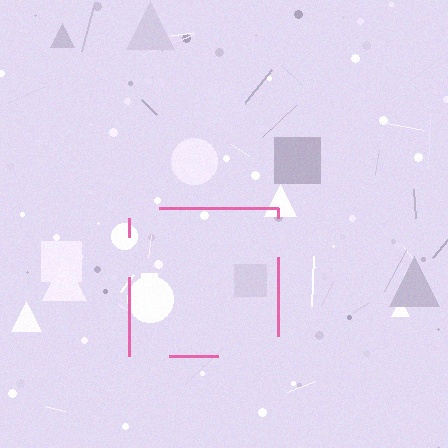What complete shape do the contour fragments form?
The contour fragments form a square.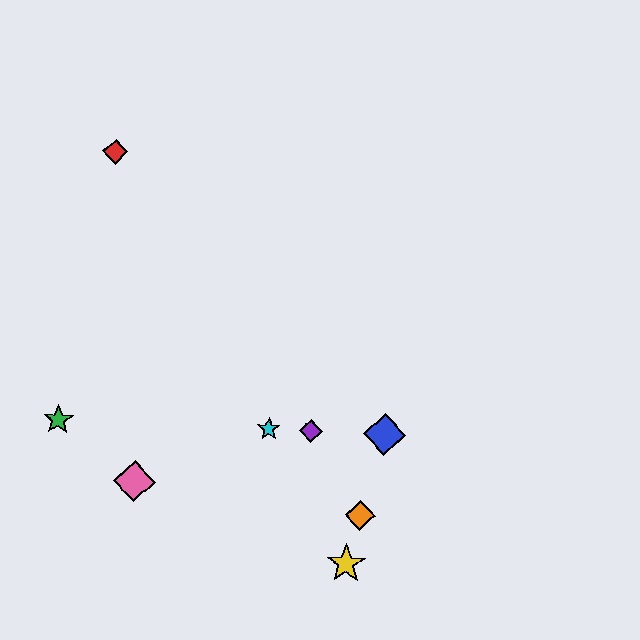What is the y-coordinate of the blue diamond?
The blue diamond is at y≈434.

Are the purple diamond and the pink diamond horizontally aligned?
No, the purple diamond is at y≈431 and the pink diamond is at y≈481.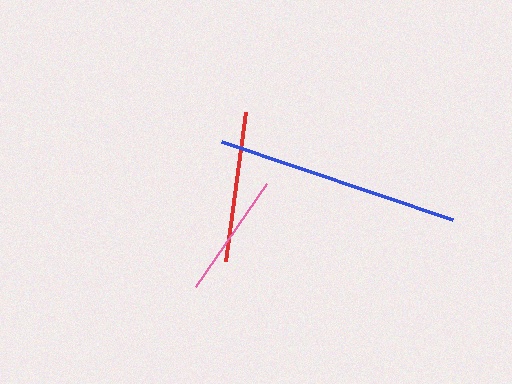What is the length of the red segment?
The red segment is approximately 151 pixels long.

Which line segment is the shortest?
The pink line is the shortest at approximately 125 pixels.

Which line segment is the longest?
The blue line is the longest at approximately 243 pixels.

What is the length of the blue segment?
The blue segment is approximately 243 pixels long.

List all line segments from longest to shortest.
From longest to shortest: blue, red, pink.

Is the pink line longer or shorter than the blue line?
The blue line is longer than the pink line.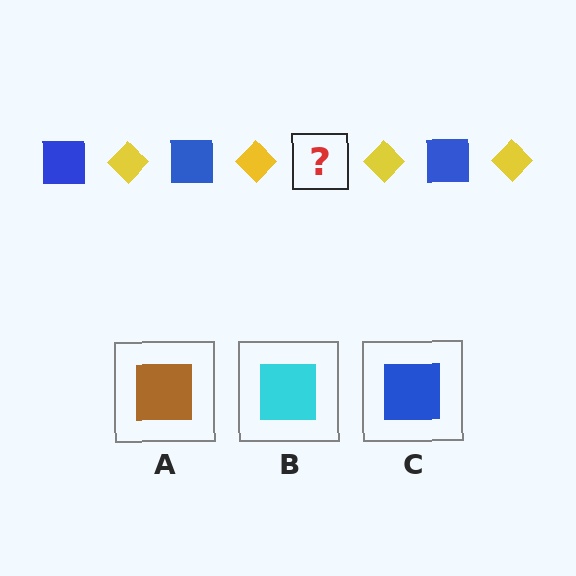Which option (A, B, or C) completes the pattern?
C.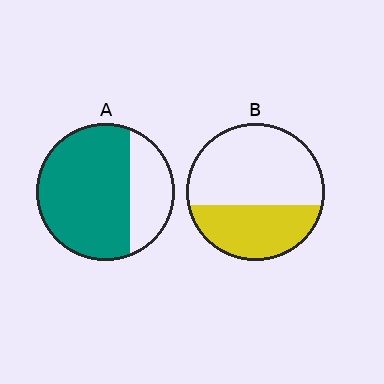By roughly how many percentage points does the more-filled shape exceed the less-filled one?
By roughly 35 percentage points (A over B).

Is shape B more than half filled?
No.